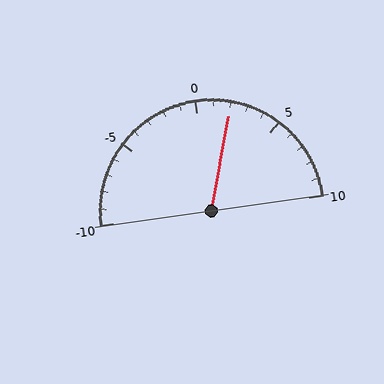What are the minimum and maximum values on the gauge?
The gauge ranges from -10 to 10.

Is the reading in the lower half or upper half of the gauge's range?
The reading is in the upper half of the range (-10 to 10).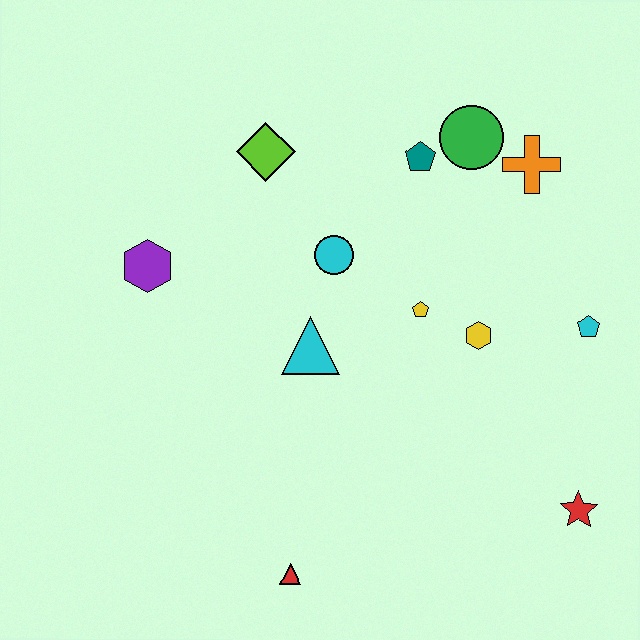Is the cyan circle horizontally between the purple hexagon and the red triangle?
No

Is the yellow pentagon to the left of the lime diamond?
No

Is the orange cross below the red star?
No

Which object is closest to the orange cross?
The green circle is closest to the orange cross.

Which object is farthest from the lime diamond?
The red star is farthest from the lime diamond.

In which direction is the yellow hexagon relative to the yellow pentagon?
The yellow hexagon is to the right of the yellow pentagon.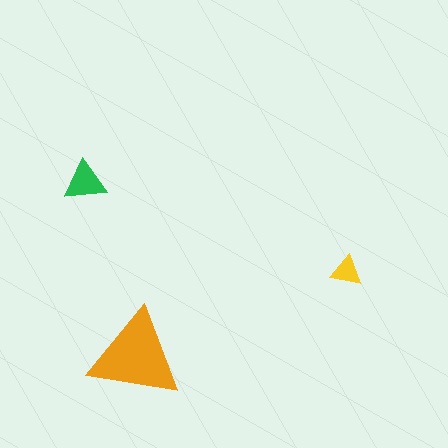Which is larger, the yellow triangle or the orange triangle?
The orange one.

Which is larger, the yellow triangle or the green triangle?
The green one.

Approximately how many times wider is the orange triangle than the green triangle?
About 2 times wider.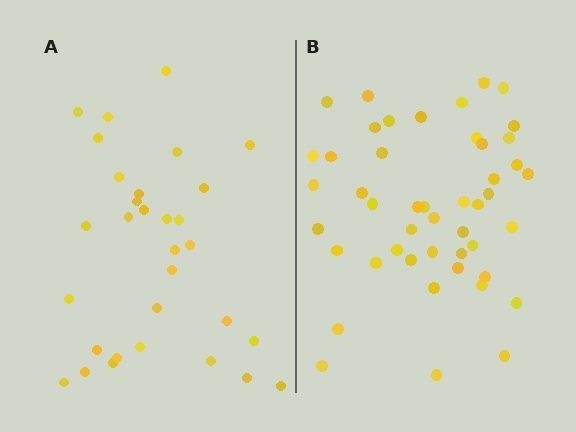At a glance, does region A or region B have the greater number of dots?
Region B (the right region) has more dots.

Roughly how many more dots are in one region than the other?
Region B has approximately 15 more dots than region A.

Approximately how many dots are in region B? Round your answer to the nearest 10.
About 50 dots. (The exact count is 47, which rounds to 50.)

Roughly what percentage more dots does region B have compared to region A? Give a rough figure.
About 50% more.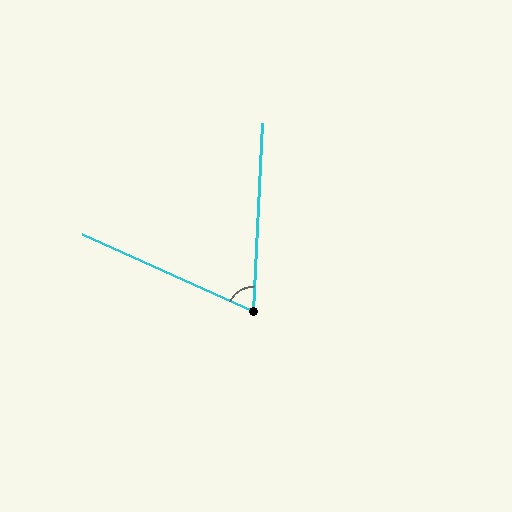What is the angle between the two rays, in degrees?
Approximately 69 degrees.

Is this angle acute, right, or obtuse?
It is acute.